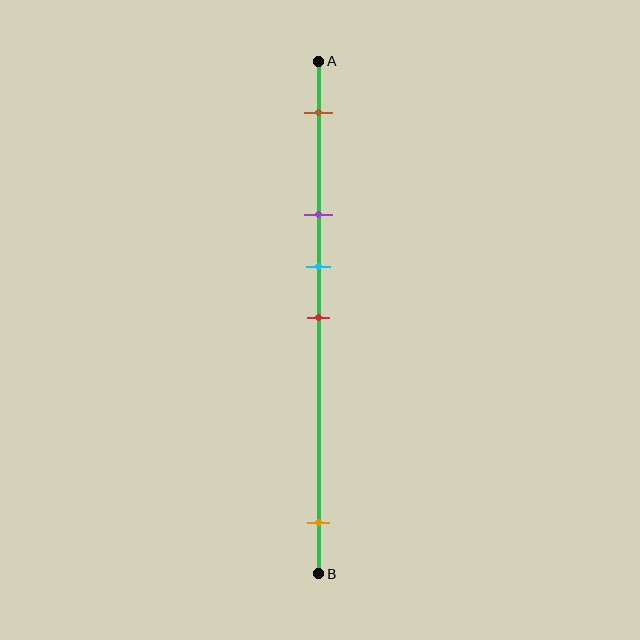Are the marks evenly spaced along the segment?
No, the marks are not evenly spaced.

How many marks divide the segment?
There are 5 marks dividing the segment.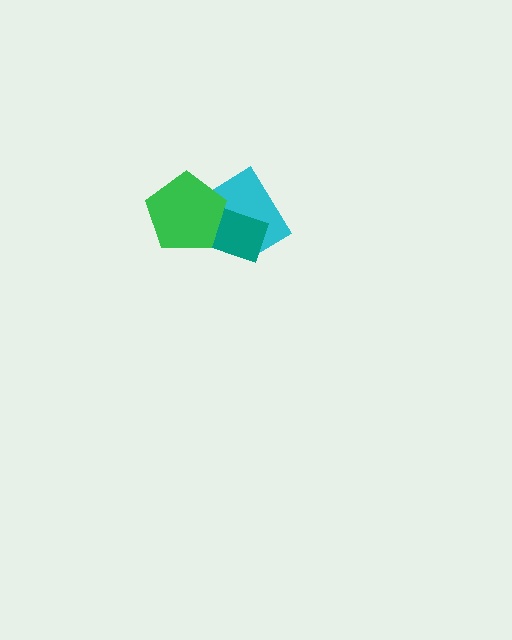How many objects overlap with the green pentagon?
2 objects overlap with the green pentagon.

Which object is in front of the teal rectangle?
The green pentagon is in front of the teal rectangle.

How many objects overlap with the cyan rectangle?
2 objects overlap with the cyan rectangle.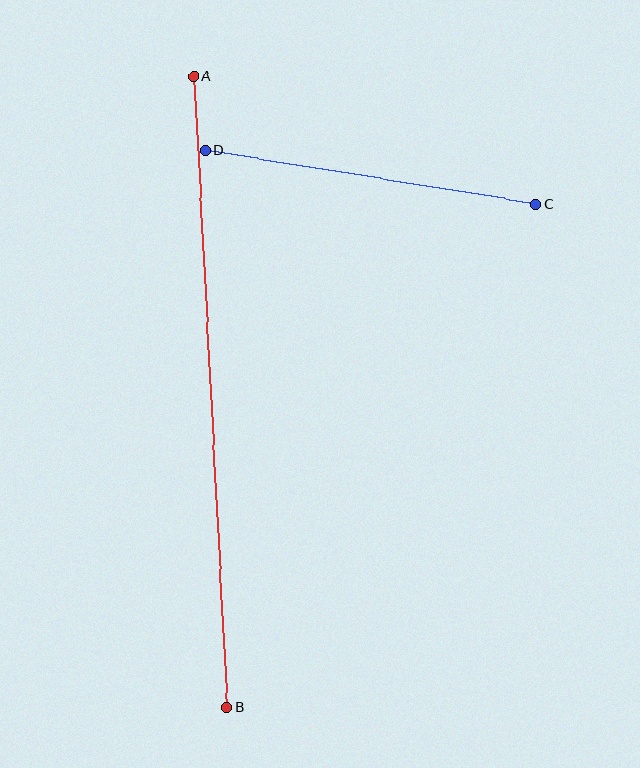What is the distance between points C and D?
The distance is approximately 336 pixels.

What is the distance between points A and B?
The distance is approximately 632 pixels.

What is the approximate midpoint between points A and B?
The midpoint is at approximately (210, 392) pixels.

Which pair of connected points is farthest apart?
Points A and B are farthest apart.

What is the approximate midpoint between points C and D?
The midpoint is at approximately (370, 177) pixels.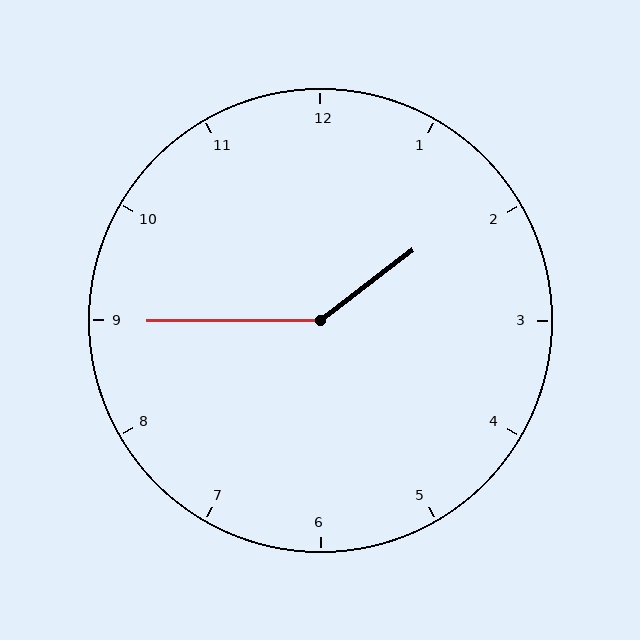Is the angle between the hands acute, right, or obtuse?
It is obtuse.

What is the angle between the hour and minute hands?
Approximately 142 degrees.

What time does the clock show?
1:45.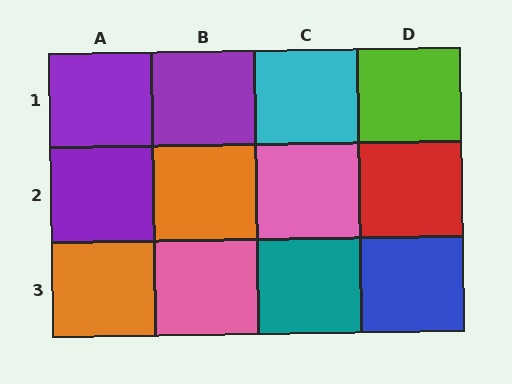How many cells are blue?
1 cell is blue.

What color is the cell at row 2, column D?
Red.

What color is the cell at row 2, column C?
Pink.